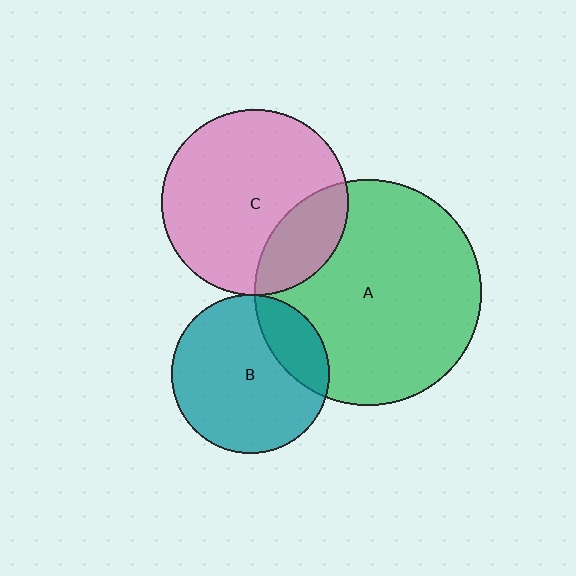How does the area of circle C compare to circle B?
Approximately 1.4 times.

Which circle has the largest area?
Circle A (green).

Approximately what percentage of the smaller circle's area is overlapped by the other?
Approximately 20%.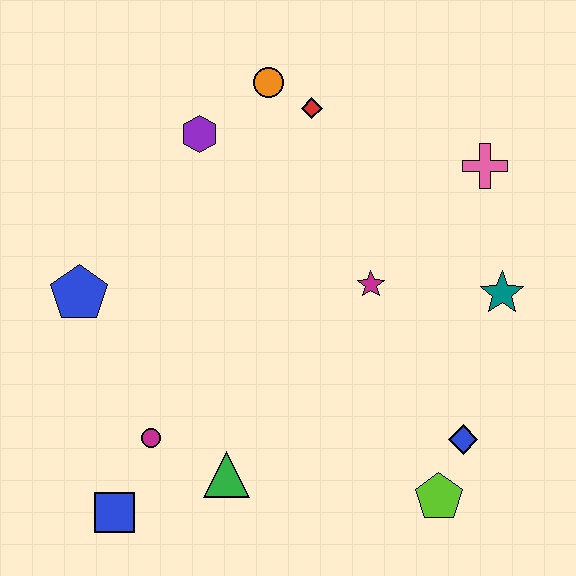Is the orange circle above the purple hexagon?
Yes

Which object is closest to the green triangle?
The magenta circle is closest to the green triangle.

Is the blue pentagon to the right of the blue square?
No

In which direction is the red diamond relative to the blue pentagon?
The red diamond is to the right of the blue pentagon.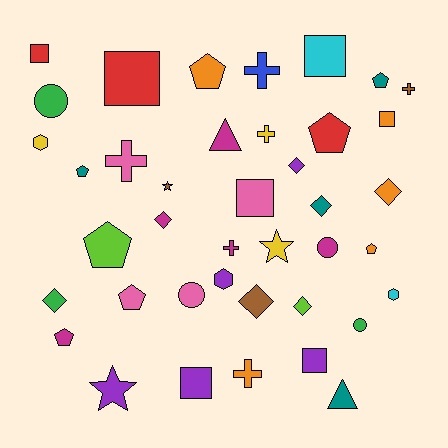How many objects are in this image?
There are 40 objects.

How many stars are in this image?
There are 3 stars.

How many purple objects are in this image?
There are 5 purple objects.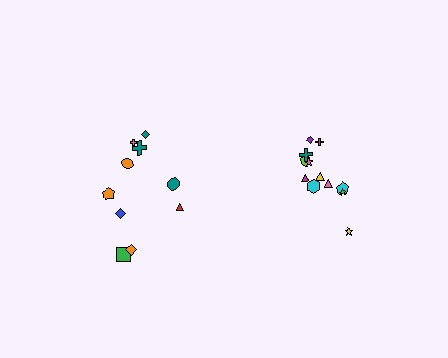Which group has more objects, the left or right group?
The right group.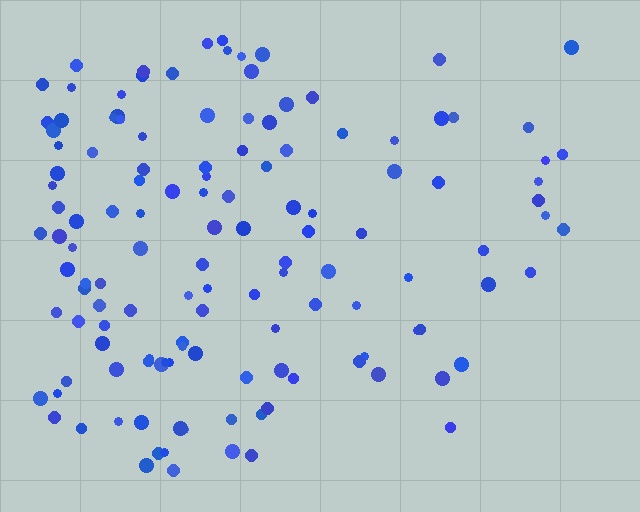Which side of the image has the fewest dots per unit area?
The right.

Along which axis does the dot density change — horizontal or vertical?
Horizontal.